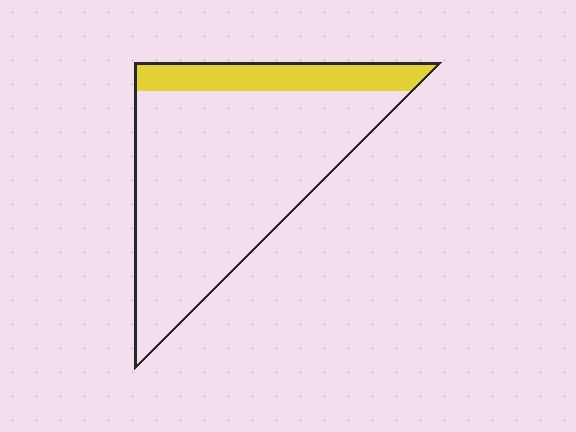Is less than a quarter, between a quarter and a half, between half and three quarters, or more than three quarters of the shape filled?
Less than a quarter.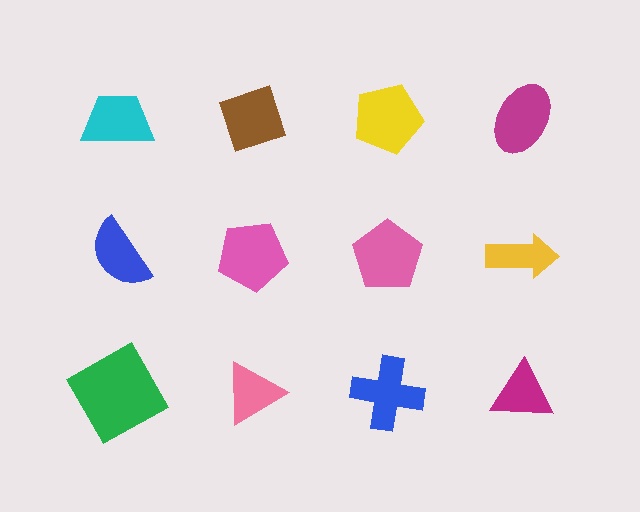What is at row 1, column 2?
A brown diamond.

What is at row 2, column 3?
A pink pentagon.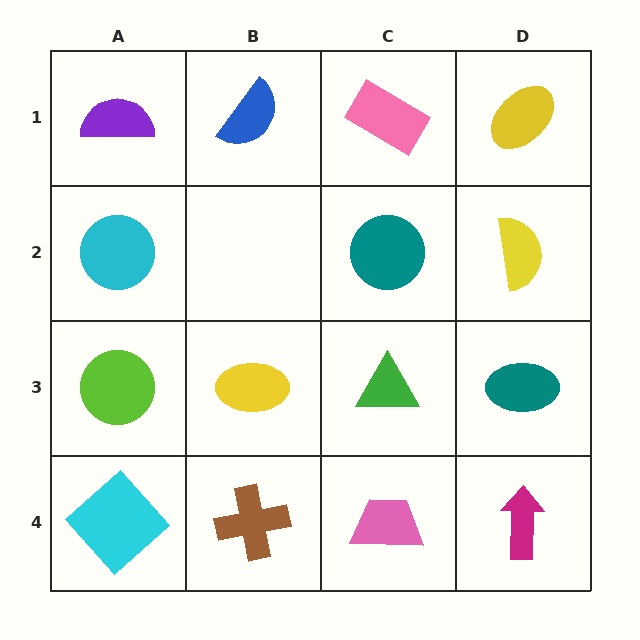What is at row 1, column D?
A yellow ellipse.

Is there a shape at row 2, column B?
No, that cell is empty.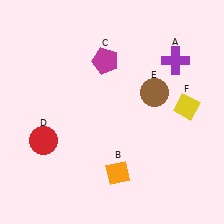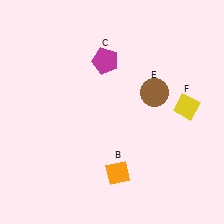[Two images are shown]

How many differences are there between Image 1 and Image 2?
There are 2 differences between the two images.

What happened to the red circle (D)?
The red circle (D) was removed in Image 2. It was in the bottom-left area of Image 1.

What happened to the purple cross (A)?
The purple cross (A) was removed in Image 2. It was in the top-right area of Image 1.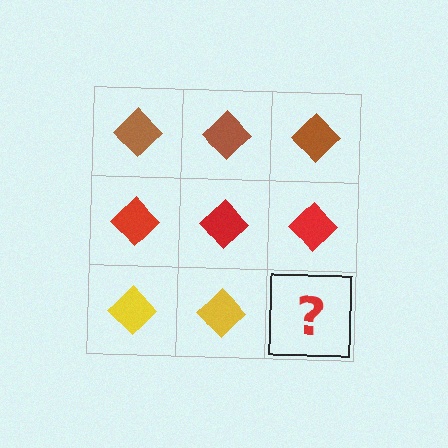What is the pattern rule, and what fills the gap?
The rule is that each row has a consistent color. The gap should be filled with a yellow diamond.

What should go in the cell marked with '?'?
The missing cell should contain a yellow diamond.